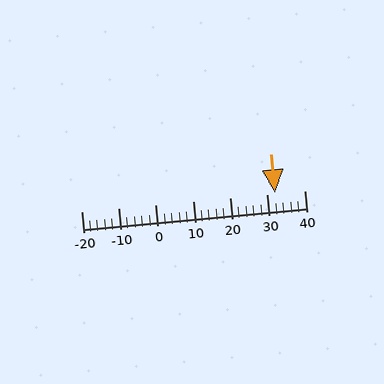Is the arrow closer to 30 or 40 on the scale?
The arrow is closer to 30.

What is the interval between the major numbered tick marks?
The major tick marks are spaced 10 units apart.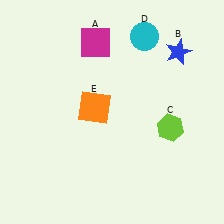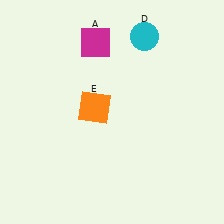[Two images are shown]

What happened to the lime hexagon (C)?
The lime hexagon (C) was removed in Image 2. It was in the bottom-right area of Image 1.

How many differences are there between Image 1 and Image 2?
There are 2 differences between the two images.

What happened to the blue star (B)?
The blue star (B) was removed in Image 2. It was in the top-right area of Image 1.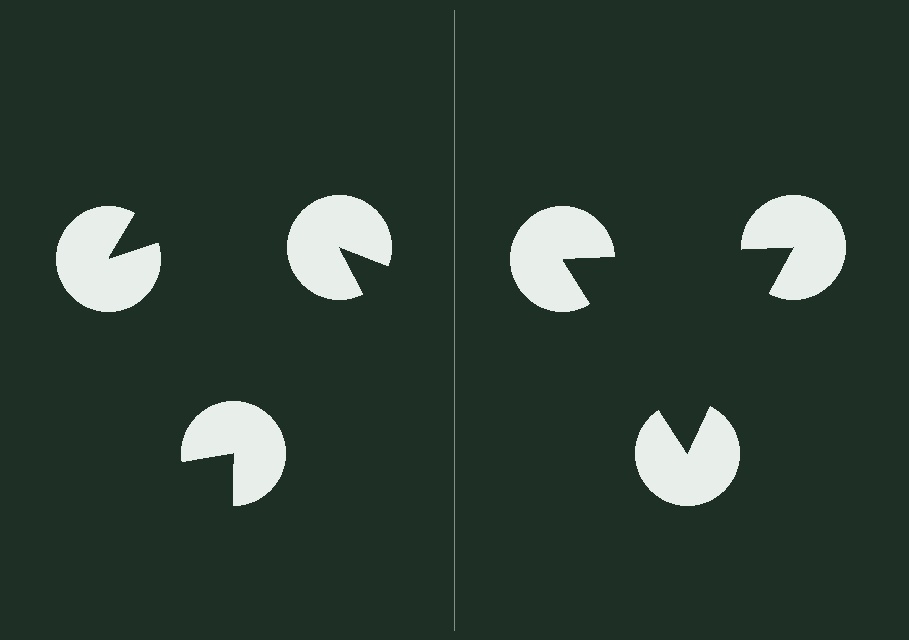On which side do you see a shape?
An illusory triangle appears on the right side. On the left side the wedge cuts are rotated, so no coherent shape forms.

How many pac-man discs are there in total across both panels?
6 — 3 on each side.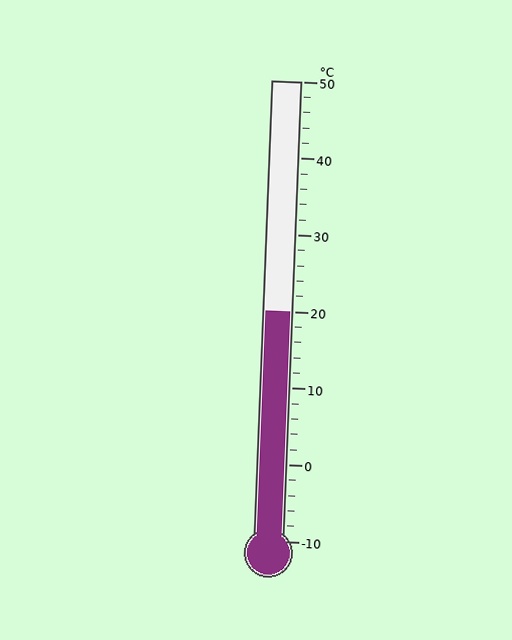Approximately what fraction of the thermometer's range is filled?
The thermometer is filled to approximately 50% of its range.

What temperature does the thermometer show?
The thermometer shows approximately 20°C.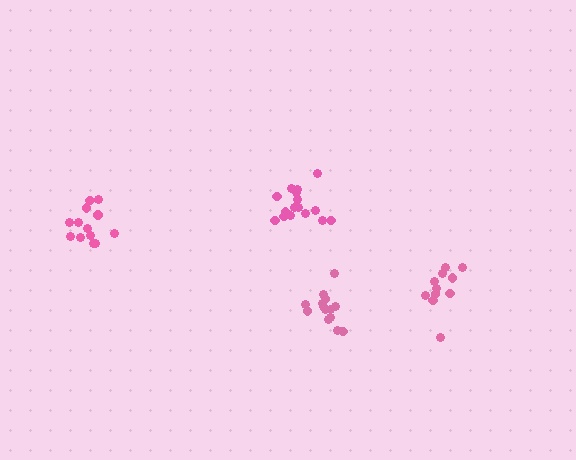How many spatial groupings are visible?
There are 4 spatial groupings.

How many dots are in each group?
Group 1: 13 dots, Group 2: 11 dots, Group 3: 16 dots, Group 4: 14 dots (54 total).